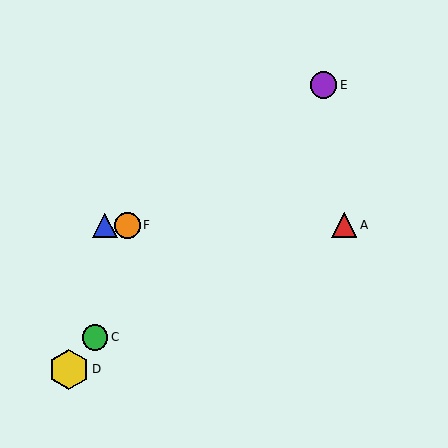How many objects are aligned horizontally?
3 objects (A, B, F) are aligned horizontally.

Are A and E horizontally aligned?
No, A is at y≈225 and E is at y≈85.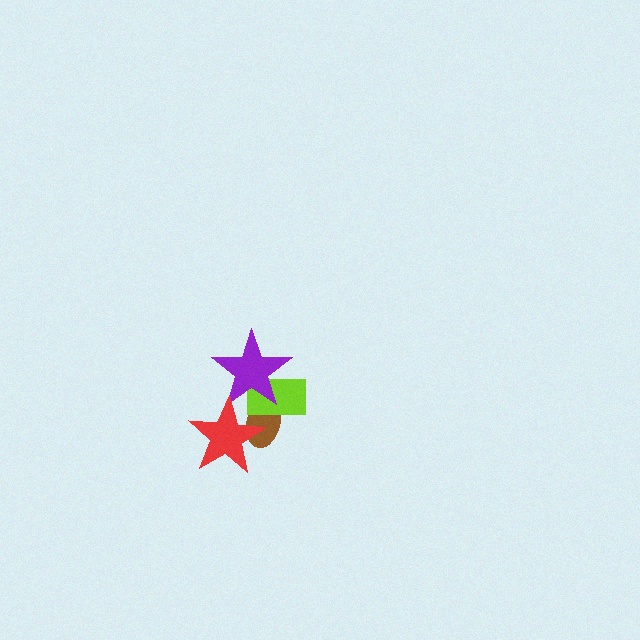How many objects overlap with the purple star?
3 objects overlap with the purple star.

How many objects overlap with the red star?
2 objects overlap with the red star.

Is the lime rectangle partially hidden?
Yes, it is partially covered by another shape.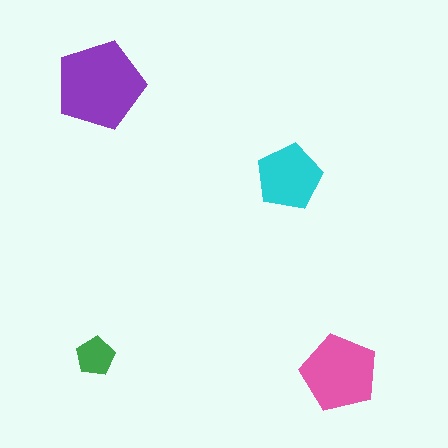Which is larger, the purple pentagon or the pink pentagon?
The purple one.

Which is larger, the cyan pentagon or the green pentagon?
The cyan one.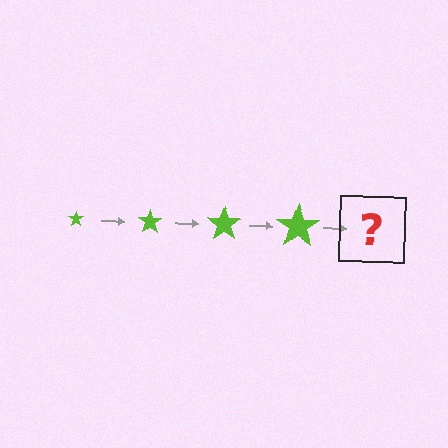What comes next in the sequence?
The next element should be a lime star, larger than the previous one.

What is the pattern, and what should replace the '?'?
The pattern is that the star gets progressively larger each step. The '?' should be a lime star, larger than the previous one.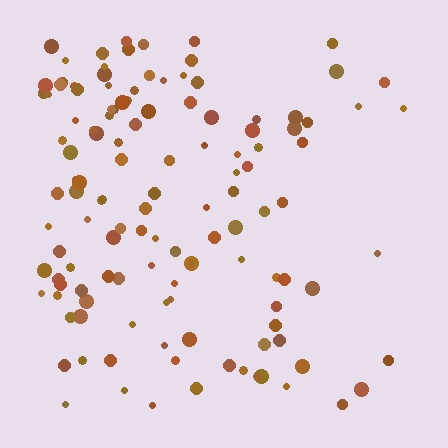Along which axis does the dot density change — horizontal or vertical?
Horizontal.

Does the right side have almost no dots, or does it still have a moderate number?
Still a moderate number, just noticeably fewer than the left.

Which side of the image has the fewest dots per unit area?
The right.